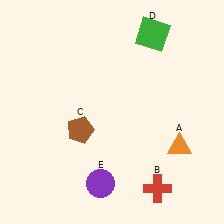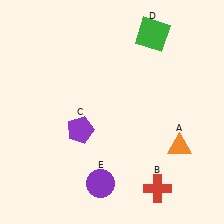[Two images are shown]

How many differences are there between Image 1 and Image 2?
There is 1 difference between the two images.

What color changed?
The pentagon (C) changed from brown in Image 1 to purple in Image 2.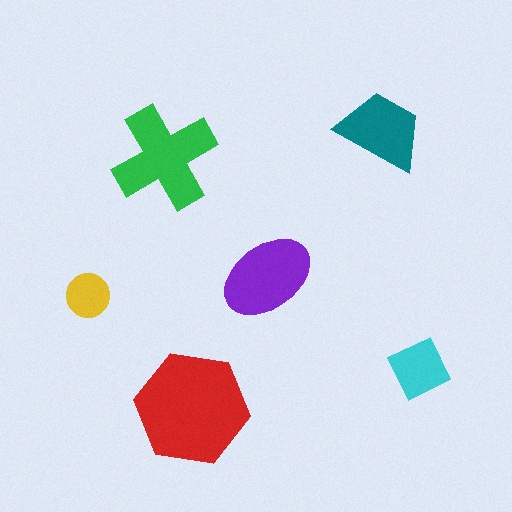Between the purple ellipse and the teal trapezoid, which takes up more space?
The purple ellipse.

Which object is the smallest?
The yellow circle.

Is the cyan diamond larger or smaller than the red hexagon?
Smaller.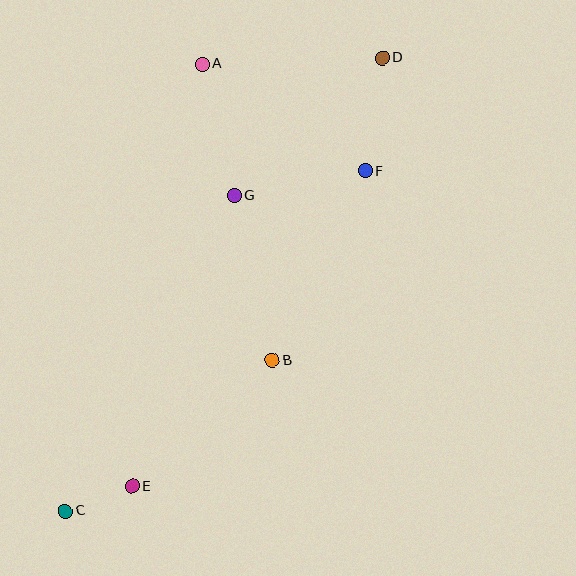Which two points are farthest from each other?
Points C and D are farthest from each other.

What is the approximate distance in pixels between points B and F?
The distance between B and F is approximately 211 pixels.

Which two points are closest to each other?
Points C and E are closest to each other.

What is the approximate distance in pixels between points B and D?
The distance between B and D is approximately 322 pixels.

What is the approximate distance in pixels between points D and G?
The distance between D and G is approximately 202 pixels.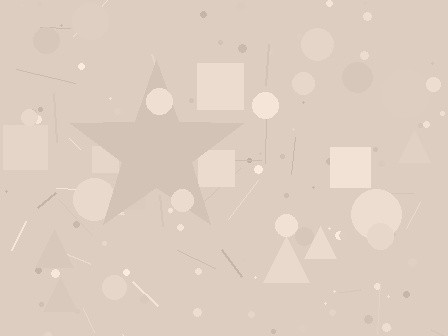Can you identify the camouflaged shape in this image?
The camouflaged shape is a star.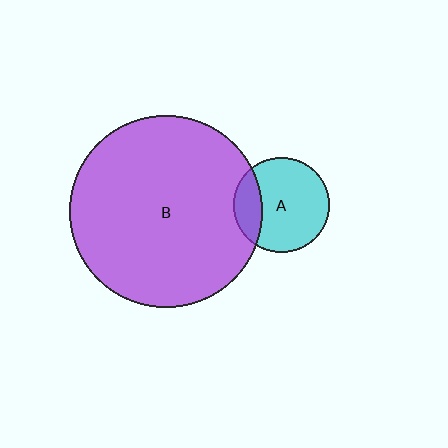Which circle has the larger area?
Circle B (purple).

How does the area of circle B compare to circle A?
Approximately 4.1 times.